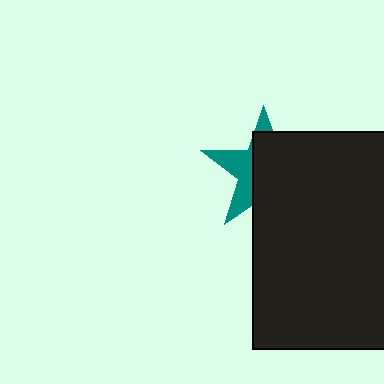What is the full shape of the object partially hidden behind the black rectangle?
The partially hidden object is a teal star.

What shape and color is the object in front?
The object in front is a black rectangle.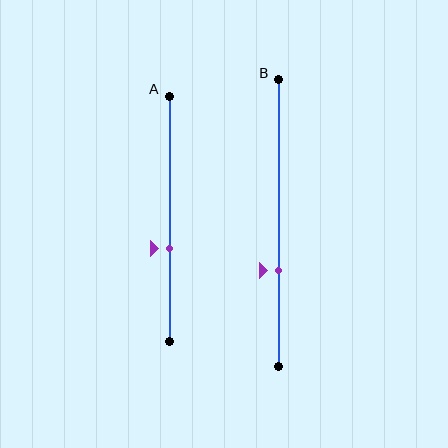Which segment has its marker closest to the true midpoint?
Segment A has its marker closest to the true midpoint.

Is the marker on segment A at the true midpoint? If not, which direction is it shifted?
No, the marker on segment A is shifted downward by about 12% of the segment length.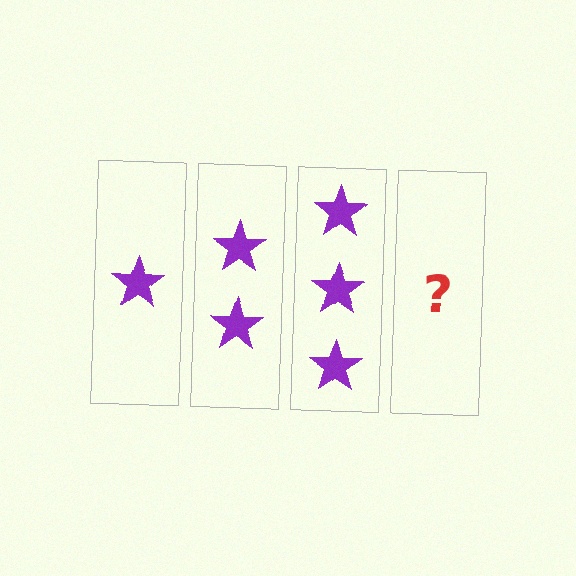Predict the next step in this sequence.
The next step is 4 stars.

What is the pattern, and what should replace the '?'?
The pattern is that each step adds one more star. The '?' should be 4 stars.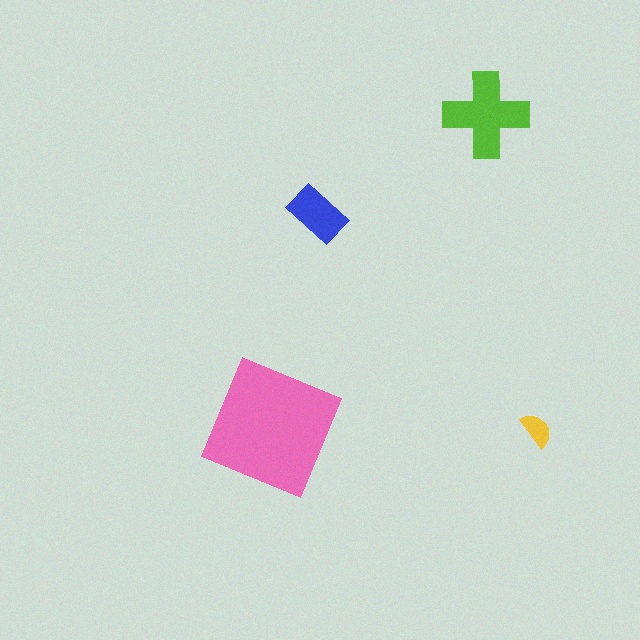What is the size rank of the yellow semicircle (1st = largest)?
4th.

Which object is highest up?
The lime cross is topmost.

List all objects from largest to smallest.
The pink square, the lime cross, the blue rectangle, the yellow semicircle.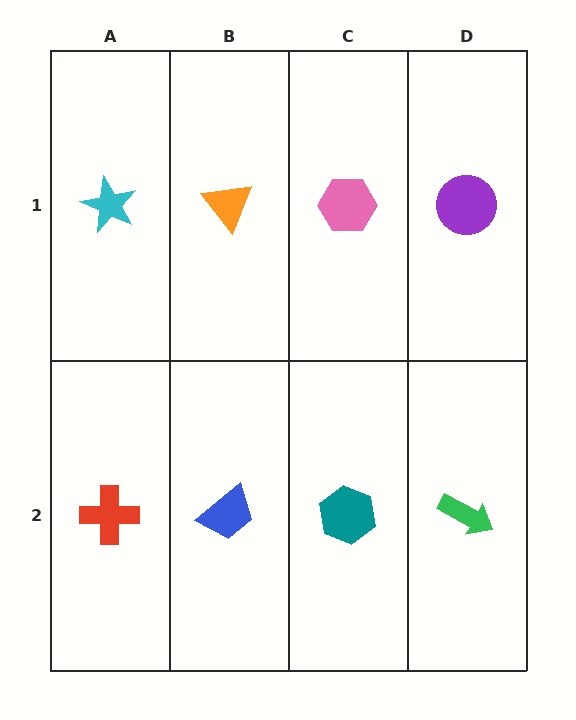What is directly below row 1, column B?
A blue trapezoid.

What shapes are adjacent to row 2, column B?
An orange triangle (row 1, column B), a red cross (row 2, column A), a teal hexagon (row 2, column C).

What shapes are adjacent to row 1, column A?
A red cross (row 2, column A), an orange triangle (row 1, column B).